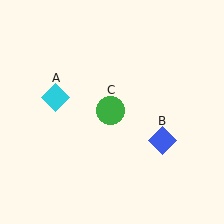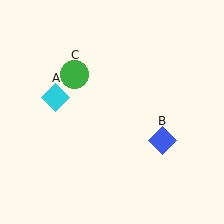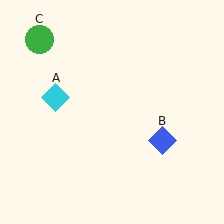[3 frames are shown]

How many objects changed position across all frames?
1 object changed position: green circle (object C).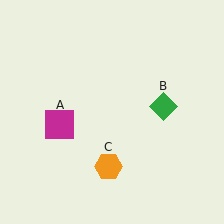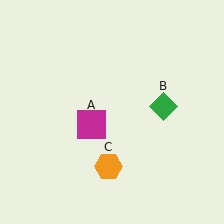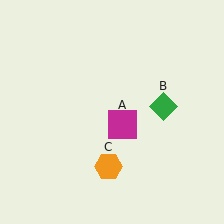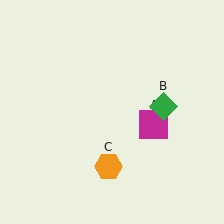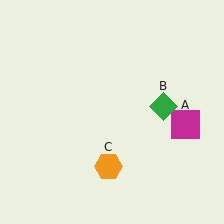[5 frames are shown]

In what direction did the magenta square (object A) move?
The magenta square (object A) moved right.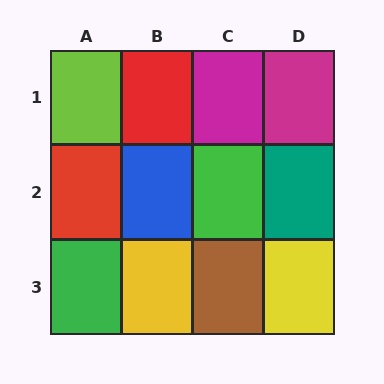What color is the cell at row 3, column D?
Yellow.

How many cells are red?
2 cells are red.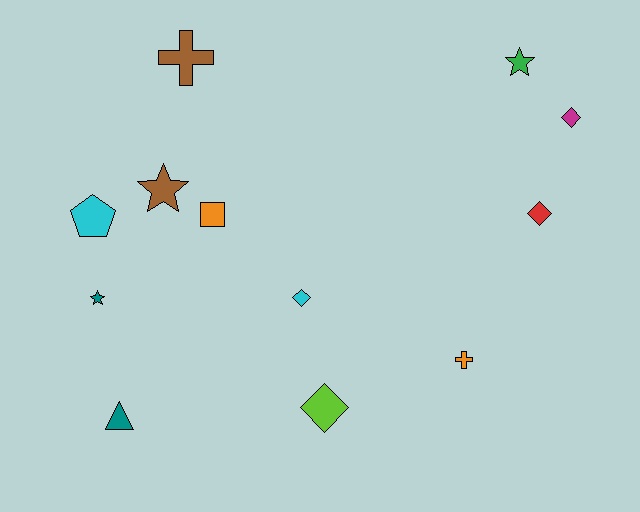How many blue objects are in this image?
There are no blue objects.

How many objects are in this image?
There are 12 objects.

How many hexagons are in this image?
There are no hexagons.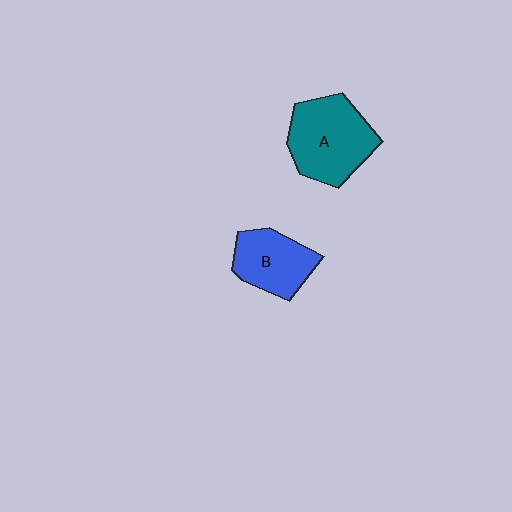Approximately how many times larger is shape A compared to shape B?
Approximately 1.4 times.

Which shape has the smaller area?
Shape B (blue).